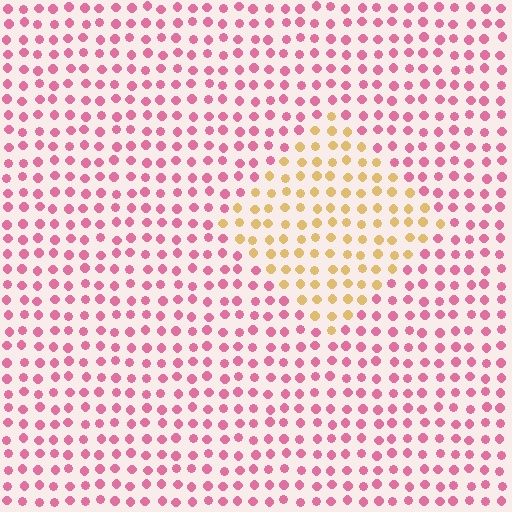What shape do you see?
I see a diamond.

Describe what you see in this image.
The image is filled with small pink elements in a uniform arrangement. A diamond-shaped region is visible where the elements are tinted to a slightly different hue, forming a subtle color boundary.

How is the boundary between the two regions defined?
The boundary is defined purely by a slight shift in hue (about 67 degrees). Spacing, size, and orientation are identical on both sides.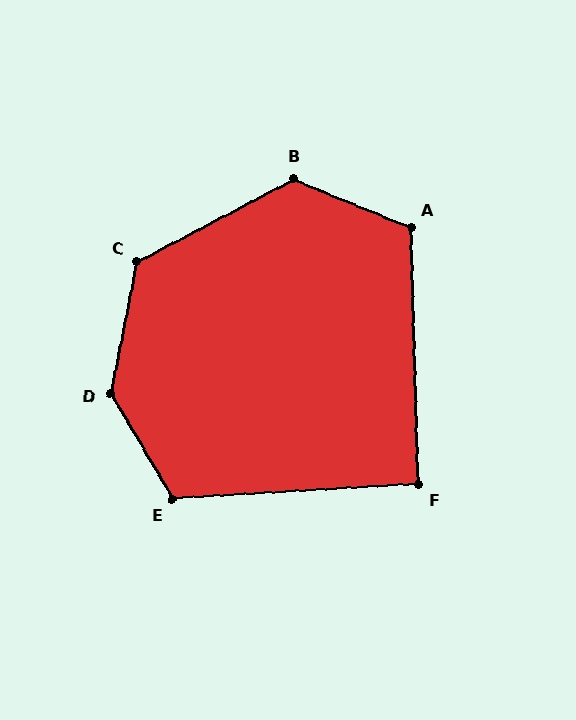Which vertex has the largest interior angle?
D, at approximately 138 degrees.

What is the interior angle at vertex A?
Approximately 114 degrees (obtuse).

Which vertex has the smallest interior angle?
F, at approximately 92 degrees.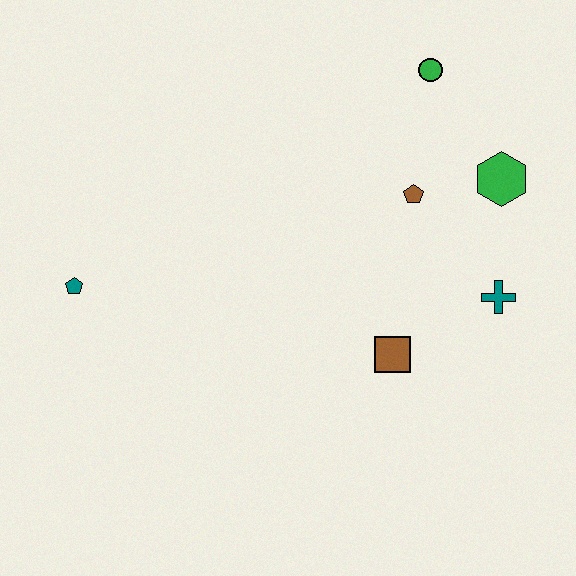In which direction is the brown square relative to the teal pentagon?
The brown square is to the right of the teal pentagon.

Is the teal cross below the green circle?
Yes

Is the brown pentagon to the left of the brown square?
No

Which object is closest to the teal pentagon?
The brown square is closest to the teal pentagon.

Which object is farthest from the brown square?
The teal pentagon is farthest from the brown square.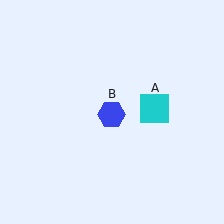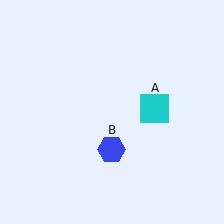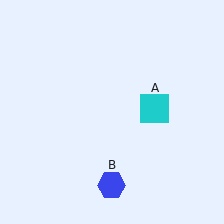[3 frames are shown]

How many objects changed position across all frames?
1 object changed position: blue hexagon (object B).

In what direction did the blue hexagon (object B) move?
The blue hexagon (object B) moved down.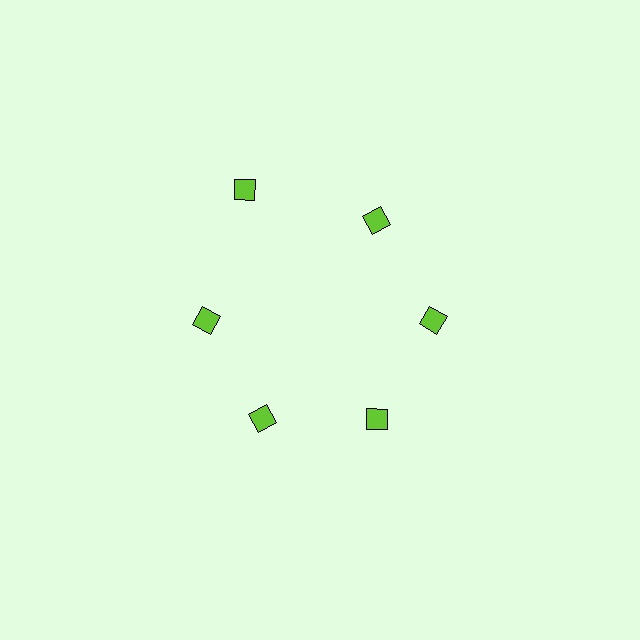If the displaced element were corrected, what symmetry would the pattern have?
It would have 6-fold rotational symmetry — the pattern would map onto itself every 60 degrees.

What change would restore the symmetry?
The symmetry would be restored by moving it inward, back onto the ring so that all 6 diamonds sit at equal angles and equal distance from the center.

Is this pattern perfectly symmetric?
No. The 6 lime diamonds are arranged in a ring, but one element near the 11 o'clock position is pushed outward from the center, breaking the 6-fold rotational symmetry.